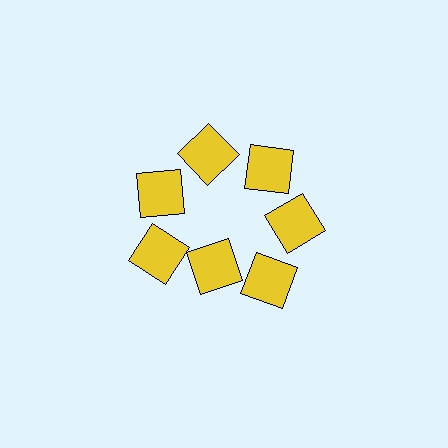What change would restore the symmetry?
The symmetry would be restored by moving it outward, back onto the ring so that all 7 squares sit at equal angles and equal distance from the center.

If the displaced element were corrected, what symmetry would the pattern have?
It would have 7-fold rotational symmetry — the pattern would map onto itself every 51 degrees.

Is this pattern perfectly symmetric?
No. The 7 yellow squares are arranged in a ring, but one element near the 6 o'clock position is pulled inward toward the center, breaking the 7-fold rotational symmetry.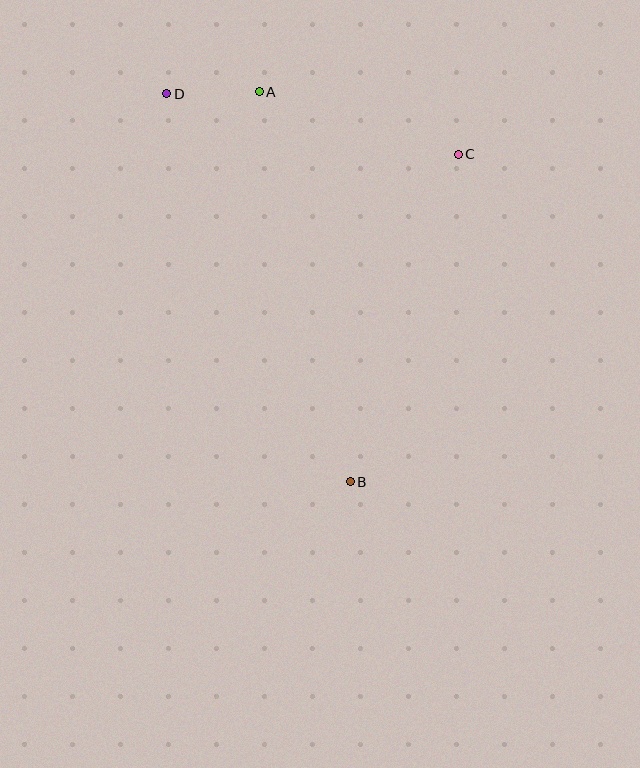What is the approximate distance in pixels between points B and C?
The distance between B and C is approximately 345 pixels.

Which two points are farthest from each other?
Points B and D are farthest from each other.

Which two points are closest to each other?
Points A and D are closest to each other.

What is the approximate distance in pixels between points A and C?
The distance between A and C is approximately 209 pixels.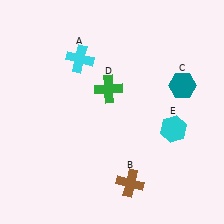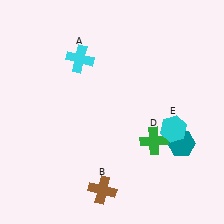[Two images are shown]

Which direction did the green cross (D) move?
The green cross (D) moved down.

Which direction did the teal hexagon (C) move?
The teal hexagon (C) moved down.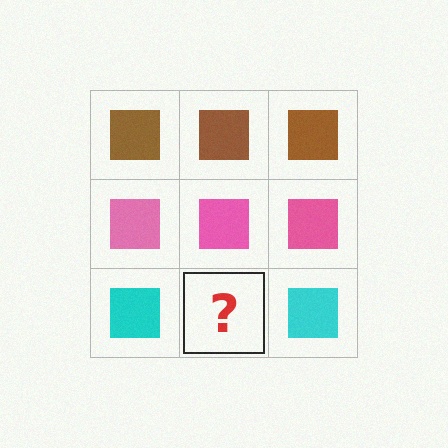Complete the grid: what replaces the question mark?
The question mark should be replaced with a cyan square.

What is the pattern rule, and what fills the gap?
The rule is that each row has a consistent color. The gap should be filled with a cyan square.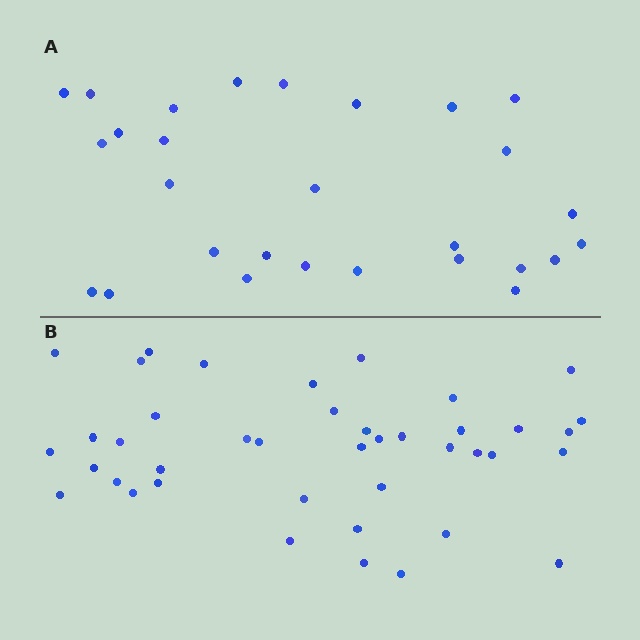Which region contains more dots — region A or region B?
Region B (the bottom region) has more dots.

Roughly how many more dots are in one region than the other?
Region B has approximately 15 more dots than region A.